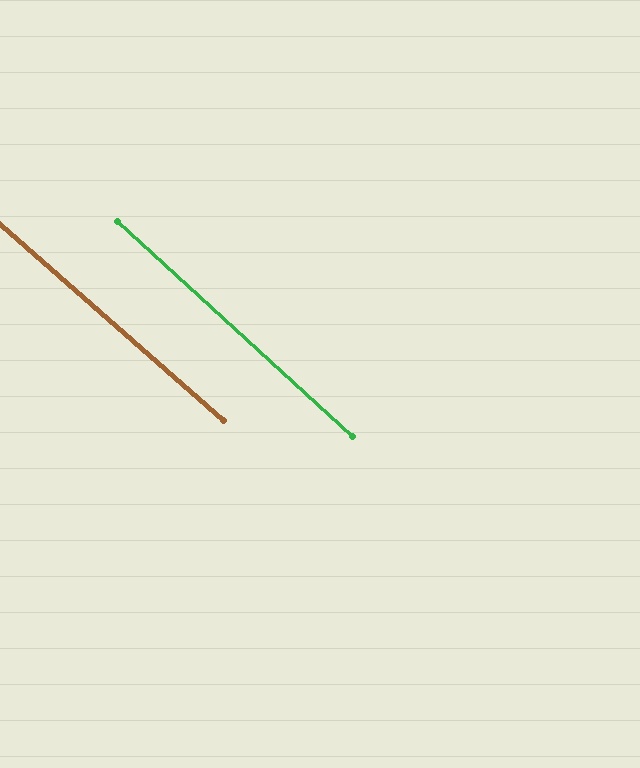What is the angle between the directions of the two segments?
Approximately 1 degree.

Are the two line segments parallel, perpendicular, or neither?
Parallel — their directions differ by only 1.4°.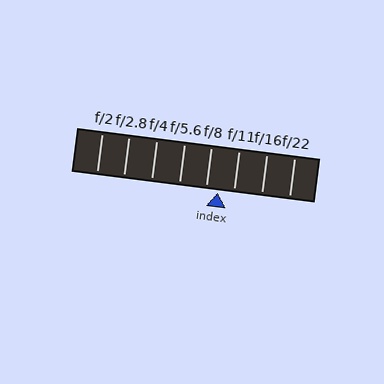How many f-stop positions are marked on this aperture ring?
There are 8 f-stop positions marked.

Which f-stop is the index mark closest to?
The index mark is closest to f/8.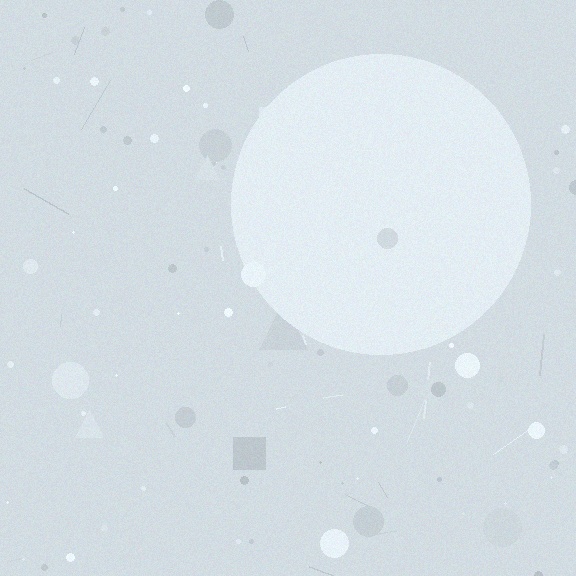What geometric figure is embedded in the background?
A circle is embedded in the background.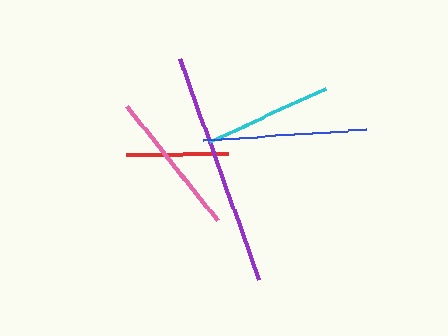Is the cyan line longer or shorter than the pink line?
The pink line is longer than the cyan line.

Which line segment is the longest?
The purple line is the longest at approximately 235 pixels.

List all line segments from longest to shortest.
From longest to shortest: purple, blue, pink, cyan, red.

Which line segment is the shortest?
The red line is the shortest at approximately 102 pixels.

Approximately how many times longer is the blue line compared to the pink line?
The blue line is approximately 1.1 times the length of the pink line.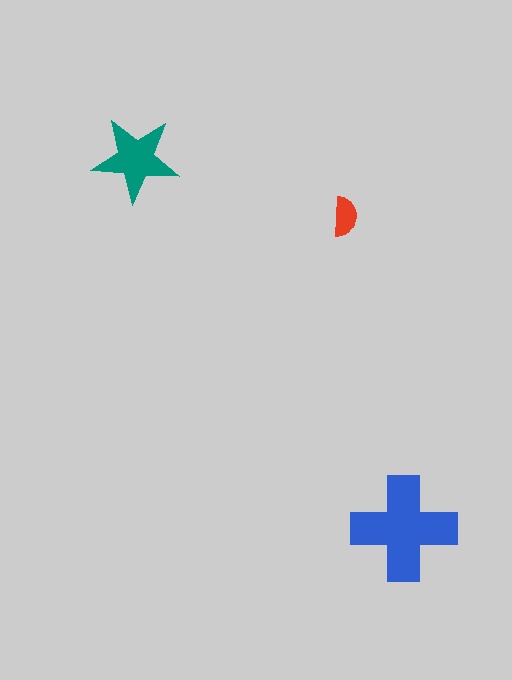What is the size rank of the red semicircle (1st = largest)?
3rd.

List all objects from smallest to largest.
The red semicircle, the teal star, the blue cross.